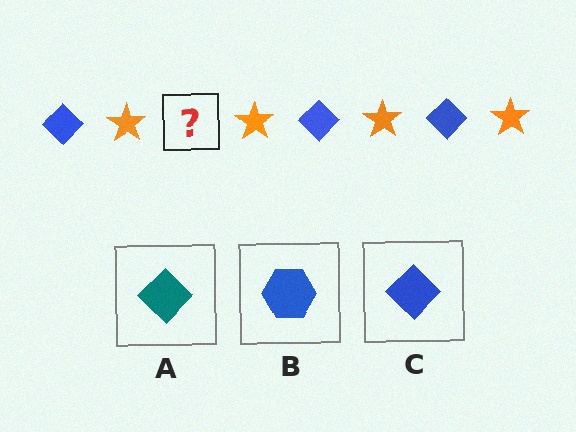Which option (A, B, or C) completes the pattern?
C.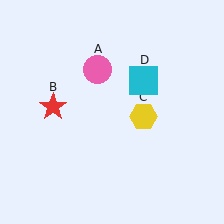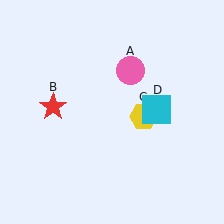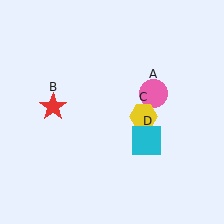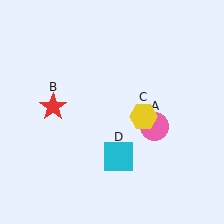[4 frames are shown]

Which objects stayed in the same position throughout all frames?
Red star (object B) and yellow hexagon (object C) remained stationary.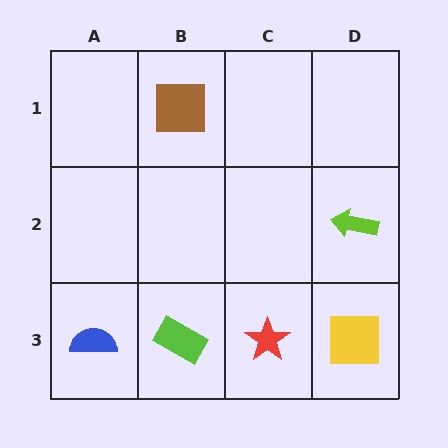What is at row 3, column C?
A red star.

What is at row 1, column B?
A brown square.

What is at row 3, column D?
A yellow square.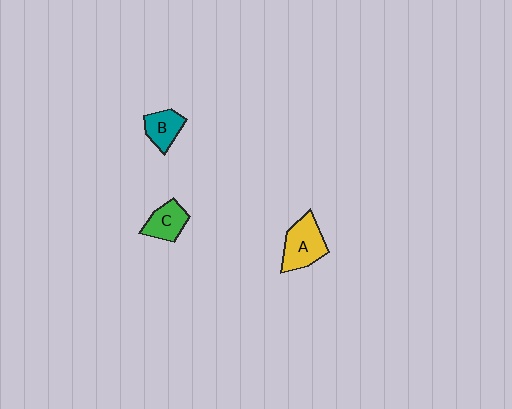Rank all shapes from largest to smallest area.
From largest to smallest: A (yellow), C (green), B (teal).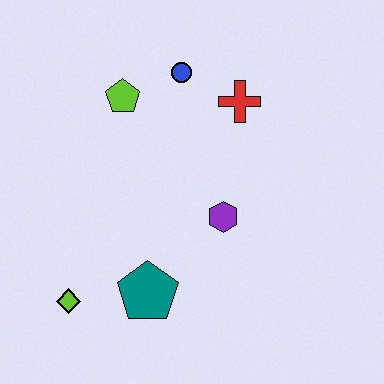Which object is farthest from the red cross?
The lime diamond is farthest from the red cross.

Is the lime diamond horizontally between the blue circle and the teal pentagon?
No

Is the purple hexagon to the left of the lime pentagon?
No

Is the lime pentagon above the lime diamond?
Yes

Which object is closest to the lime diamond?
The teal pentagon is closest to the lime diamond.